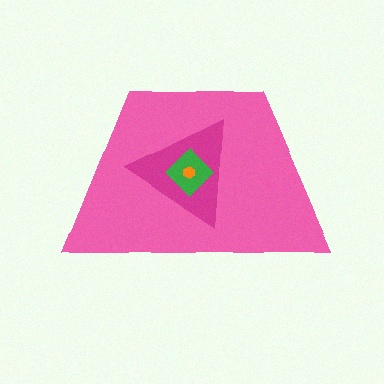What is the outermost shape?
The pink trapezoid.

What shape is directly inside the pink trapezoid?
The magenta triangle.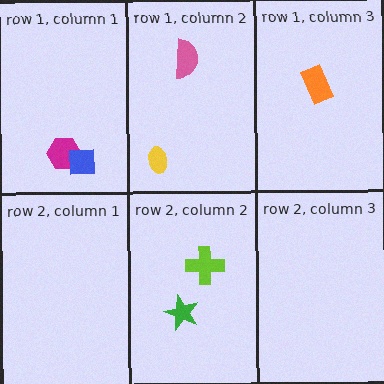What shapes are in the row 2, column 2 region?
The lime cross, the green star.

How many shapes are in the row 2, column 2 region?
2.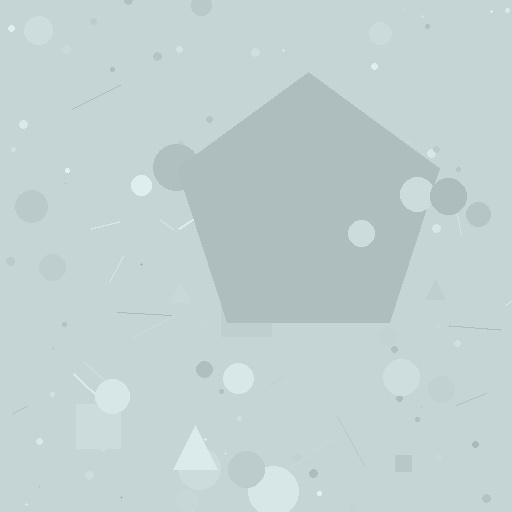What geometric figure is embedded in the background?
A pentagon is embedded in the background.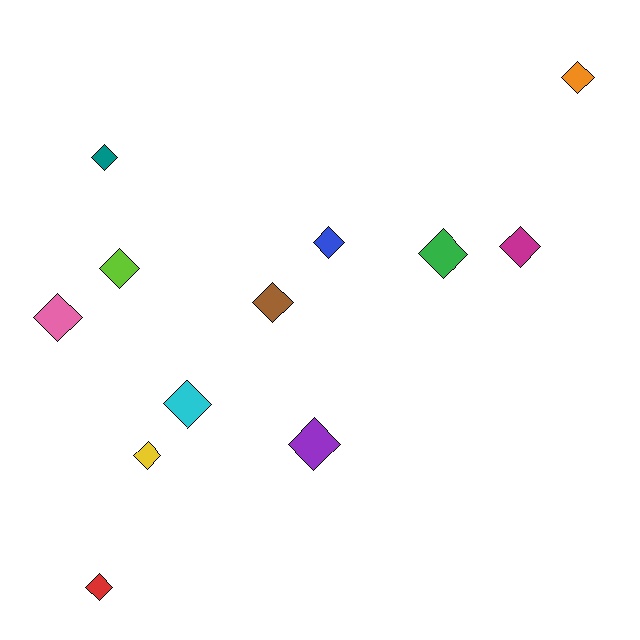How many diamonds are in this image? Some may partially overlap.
There are 12 diamonds.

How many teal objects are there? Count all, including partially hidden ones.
There is 1 teal object.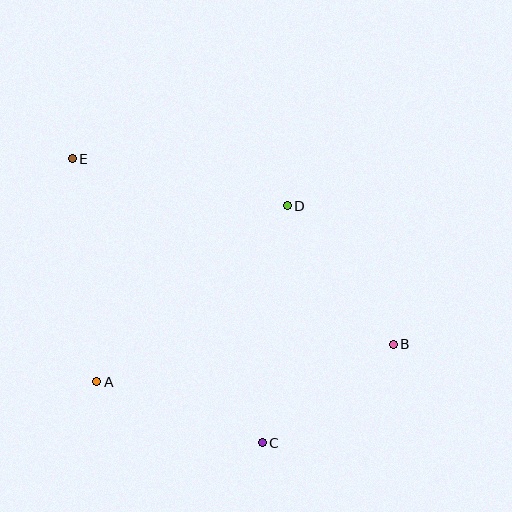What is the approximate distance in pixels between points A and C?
The distance between A and C is approximately 176 pixels.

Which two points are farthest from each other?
Points B and E are farthest from each other.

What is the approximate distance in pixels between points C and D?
The distance between C and D is approximately 238 pixels.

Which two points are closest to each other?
Points B and C are closest to each other.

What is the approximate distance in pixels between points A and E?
The distance between A and E is approximately 225 pixels.